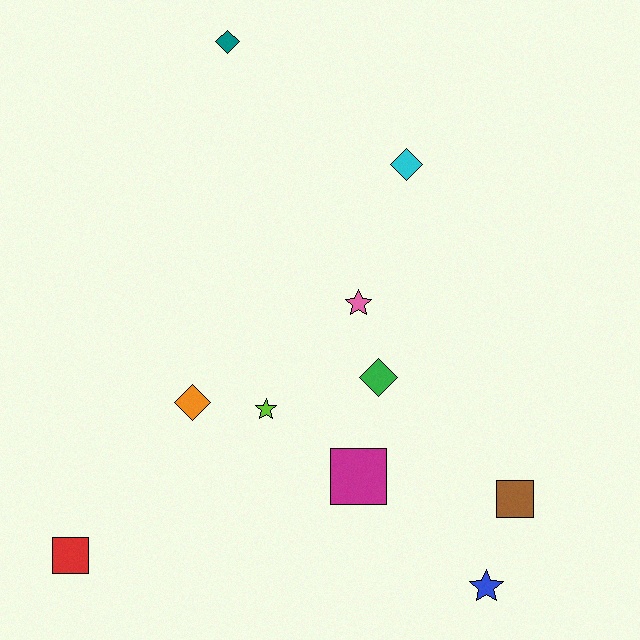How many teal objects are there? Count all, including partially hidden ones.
There is 1 teal object.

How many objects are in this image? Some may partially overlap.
There are 10 objects.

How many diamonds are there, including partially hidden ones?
There are 4 diamonds.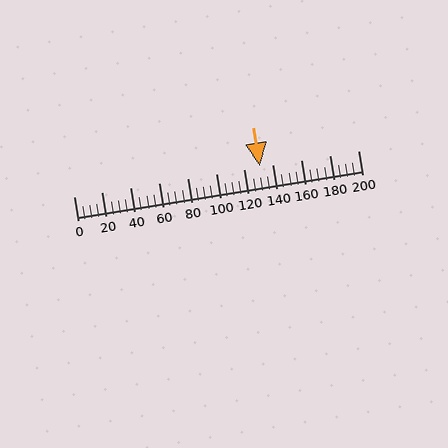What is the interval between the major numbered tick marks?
The major tick marks are spaced 20 units apart.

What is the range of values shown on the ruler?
The ruler shows values from 0 to 200.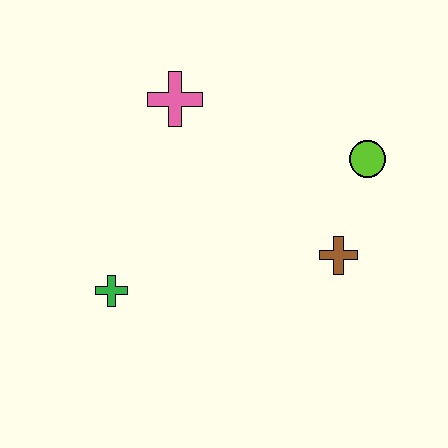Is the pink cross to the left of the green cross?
No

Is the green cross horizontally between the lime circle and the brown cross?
No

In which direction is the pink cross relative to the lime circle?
The pink cross is to the left of the lime circle.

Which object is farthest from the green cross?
The lime circle is farthest from the green cross.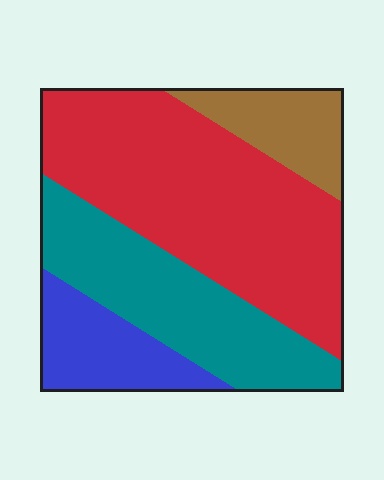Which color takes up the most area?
Red, at roughly 45%.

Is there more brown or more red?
Red.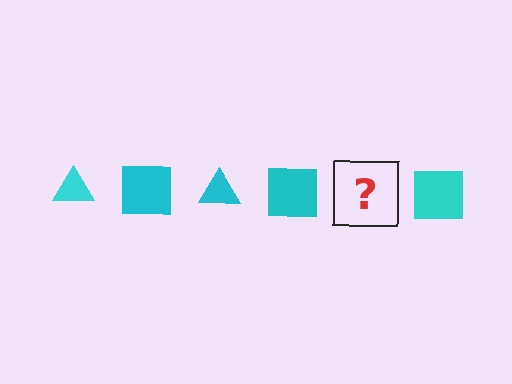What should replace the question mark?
The question mark should be replaced with a cyan triangle.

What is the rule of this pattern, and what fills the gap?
The rule is that the pattern cycles through triangle, square shapes in cyan. The gap should be filled with a cyan triangle.